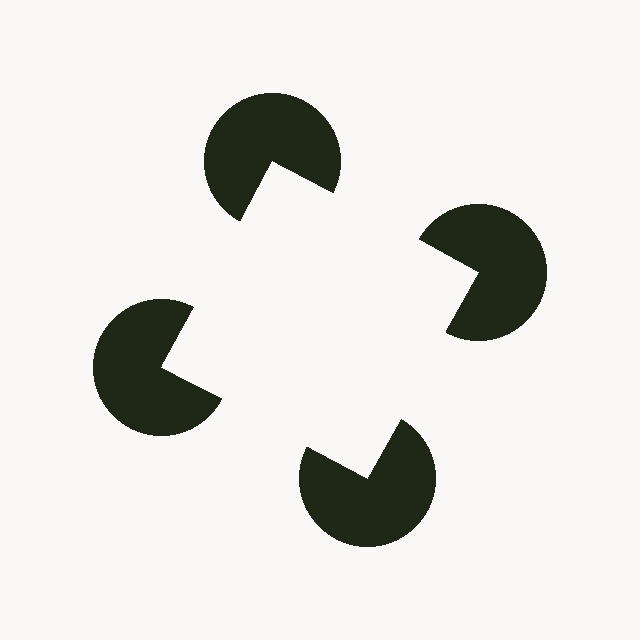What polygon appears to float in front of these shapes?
An illusory square — its edges are inferred from the aligned wedge cuts in the pac-man discs, not physically drawn.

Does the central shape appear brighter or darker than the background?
It typically appears slightly brighter than the background, even though no actual brightness change is drawn.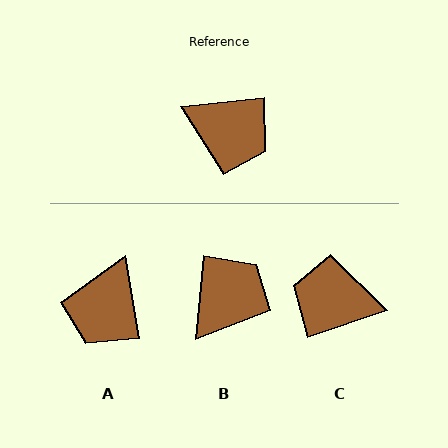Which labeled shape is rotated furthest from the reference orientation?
C, about 167 degrees away.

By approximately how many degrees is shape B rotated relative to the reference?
Approximately 79 degrees counter-clockwise.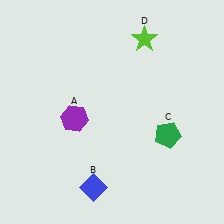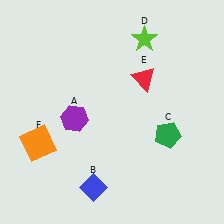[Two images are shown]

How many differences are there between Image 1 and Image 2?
There are 2 differences between the two images.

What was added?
A red triangle (E), an orange square (F) were added in Image 2.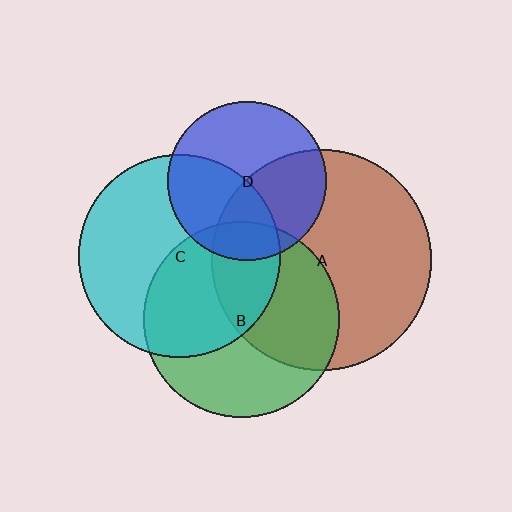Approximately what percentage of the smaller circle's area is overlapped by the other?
Approximately 40%.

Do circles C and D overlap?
Yes.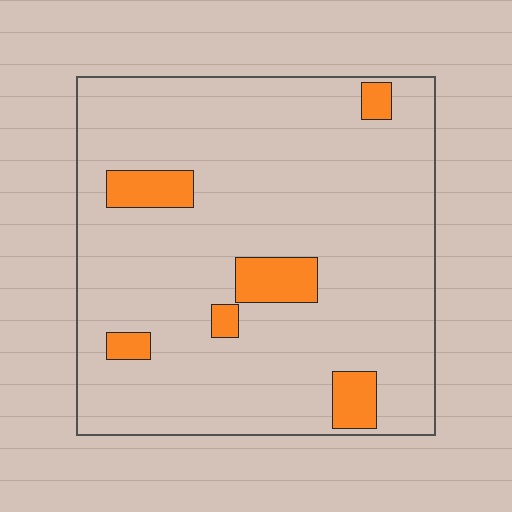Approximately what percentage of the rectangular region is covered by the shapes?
Approximately 10%.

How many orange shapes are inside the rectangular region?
6.